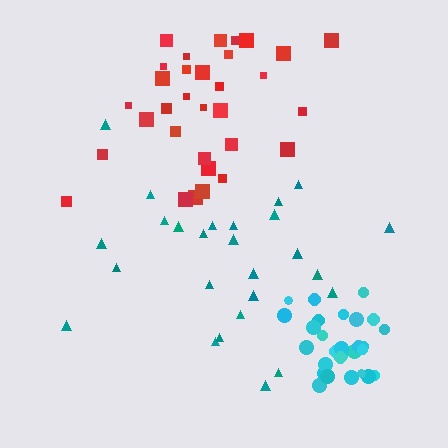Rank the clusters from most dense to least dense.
cyan, red, teal.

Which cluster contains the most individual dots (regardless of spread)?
Red (32).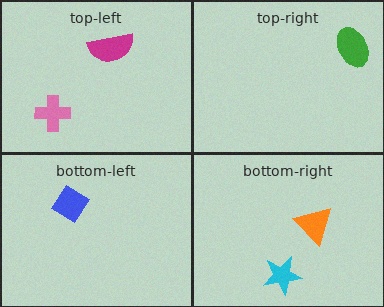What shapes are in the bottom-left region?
The blue diamond.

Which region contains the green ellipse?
The top-right region.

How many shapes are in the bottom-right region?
2.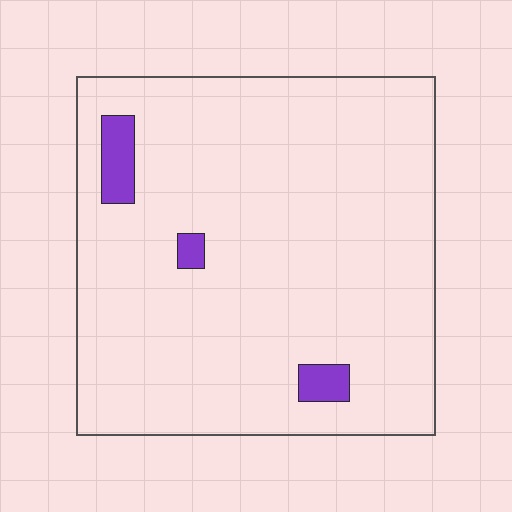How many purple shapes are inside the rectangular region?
3.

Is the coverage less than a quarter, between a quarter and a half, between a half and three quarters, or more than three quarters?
Less than a quarter.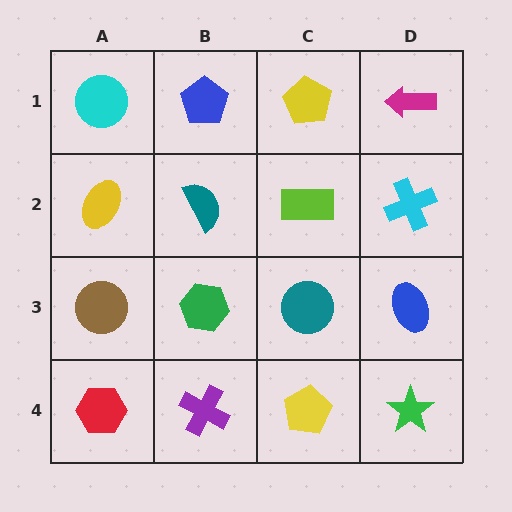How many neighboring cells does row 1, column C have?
3.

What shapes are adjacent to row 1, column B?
A teal semicircle (row 2, column B), a cyan circle (row 1, column A), a yellow pentagon (row 1, column C).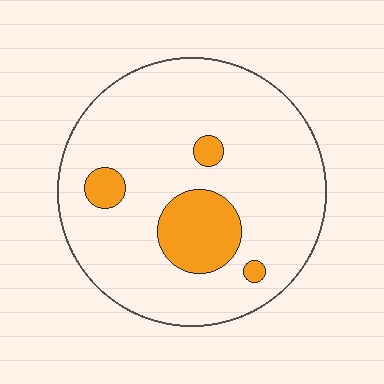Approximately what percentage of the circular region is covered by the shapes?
Approximately 15%.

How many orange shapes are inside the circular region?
4.